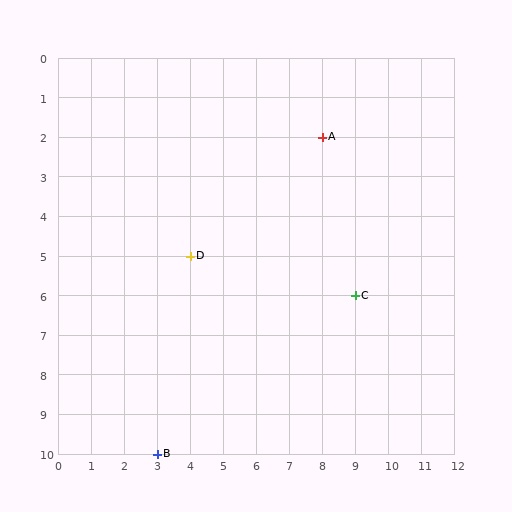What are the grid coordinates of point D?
Point D is at grid coordinates (4, 5).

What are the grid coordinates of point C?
Point C is at grid coordinates (9, 6).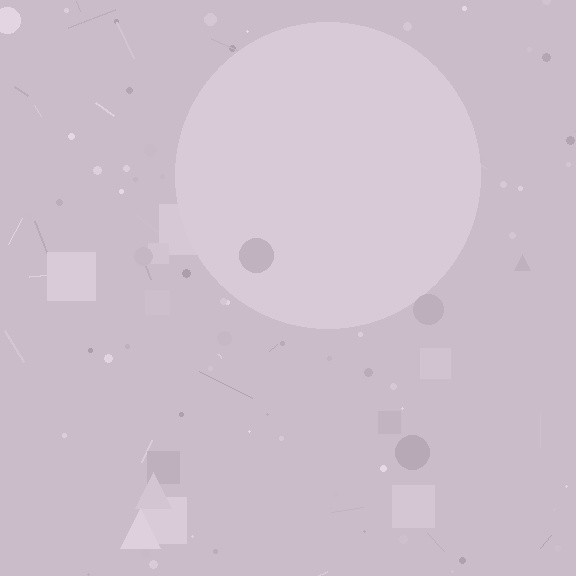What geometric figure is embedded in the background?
A circle is embedded in the background.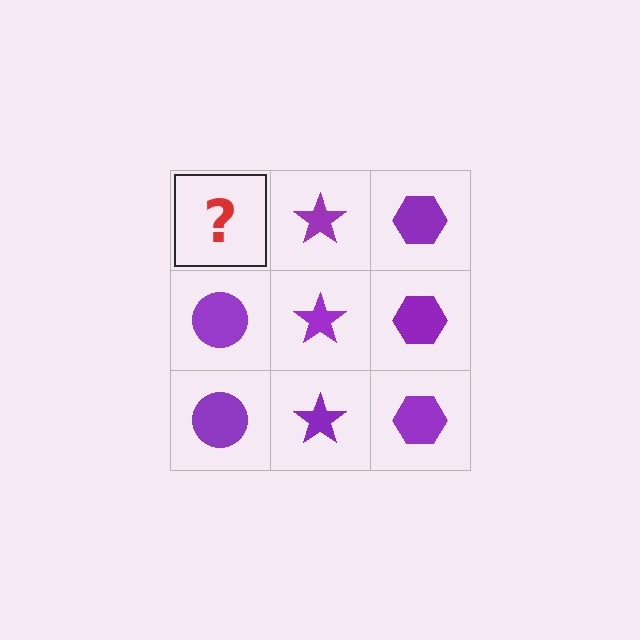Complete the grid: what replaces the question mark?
The question mark should be replaced with a purple circle.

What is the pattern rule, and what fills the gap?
The rule is that each column has a consistent shape. The gap should be filled with a purple circle.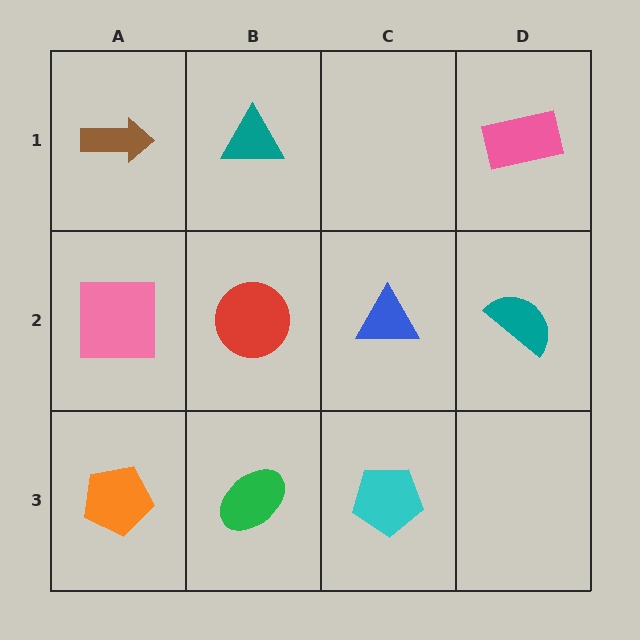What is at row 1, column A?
A brown arrow.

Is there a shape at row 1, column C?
No, that cell is empty.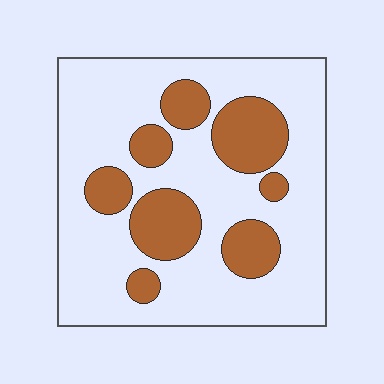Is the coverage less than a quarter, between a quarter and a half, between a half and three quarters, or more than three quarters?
Between a quarter and a half.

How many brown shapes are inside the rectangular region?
8.